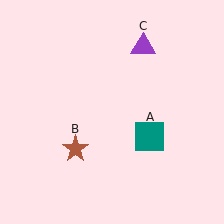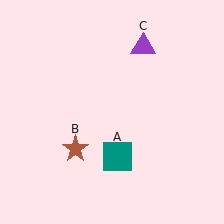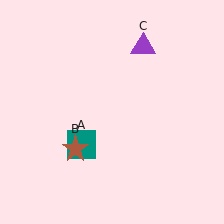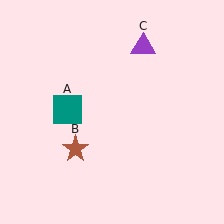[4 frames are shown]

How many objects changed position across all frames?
1 object changed position: teal square (object A).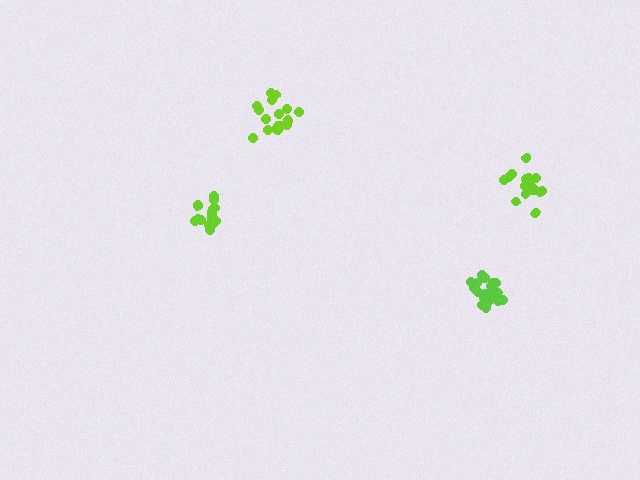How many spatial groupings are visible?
There are 4 spatial groupings.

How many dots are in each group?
Group 1: 18 dots, Group 2: 17 dots, Group 3: 16 dots, Group 4: 20 dots (71 total).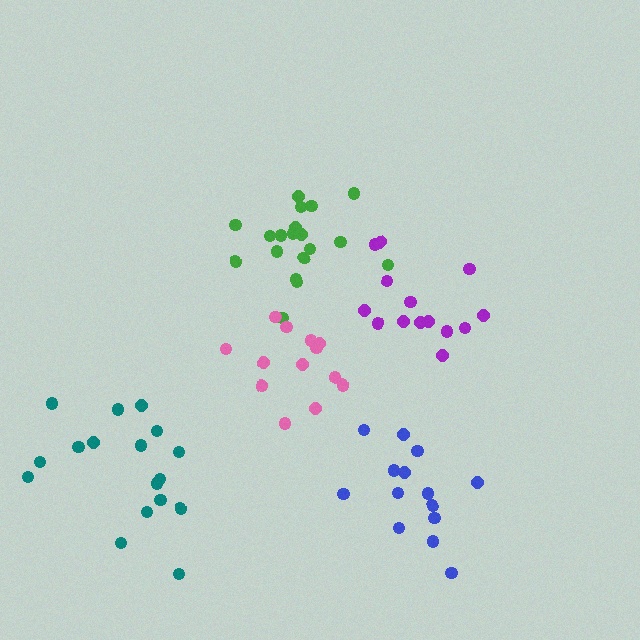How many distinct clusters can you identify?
There are 5 distinct clusters.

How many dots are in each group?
Group 1: 14 dots, Group 2: 19 dots, Group 3: 14 dots, Group 4: 17 dots, Group 5: 14 dots (78 total).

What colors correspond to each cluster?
The clusters are colored: purple, green, pink, teal, blue.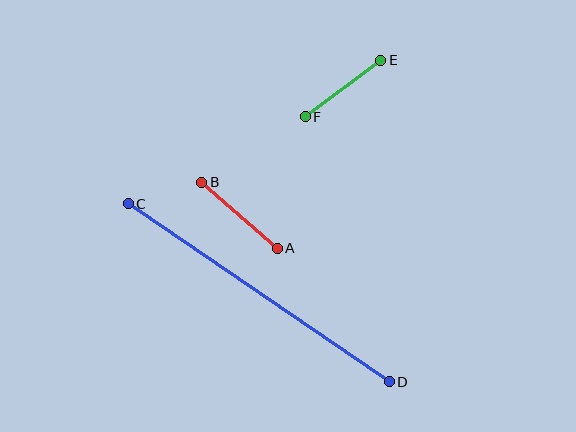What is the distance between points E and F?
The distance is approximately 94 pixels.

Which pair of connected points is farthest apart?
Points C and D are farthest apart.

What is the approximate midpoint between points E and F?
The midpoint is at approximately (343, 89) pixels.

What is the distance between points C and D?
The distance is approximately 316 pixels.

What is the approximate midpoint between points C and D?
The midpoint is at approximately (259, 293) pixels.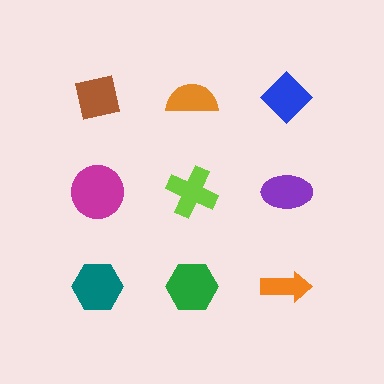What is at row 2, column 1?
A magenta circle.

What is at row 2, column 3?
A purple ellipse.